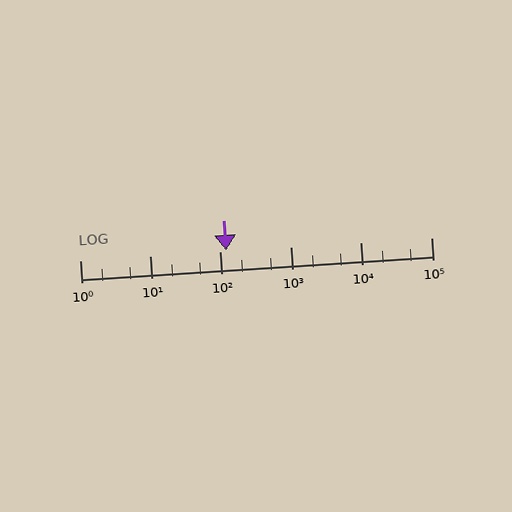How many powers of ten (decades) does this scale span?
The scale spans 5 decades, from 1 to 100000.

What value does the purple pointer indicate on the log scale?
The pointer indicates approximately 120.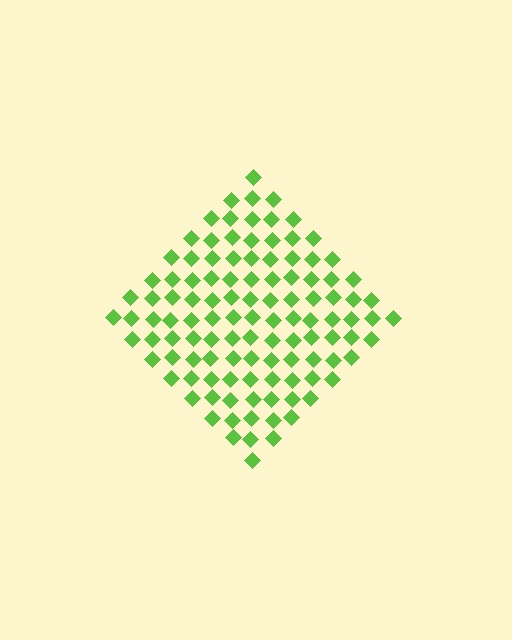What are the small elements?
The small elements are diamonds.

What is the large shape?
The large shape is a diamond.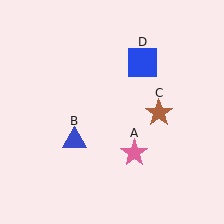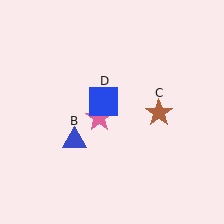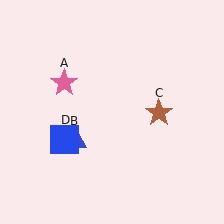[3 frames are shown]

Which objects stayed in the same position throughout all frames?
Blue triangle (object B) and brown star (object C) remained stationary.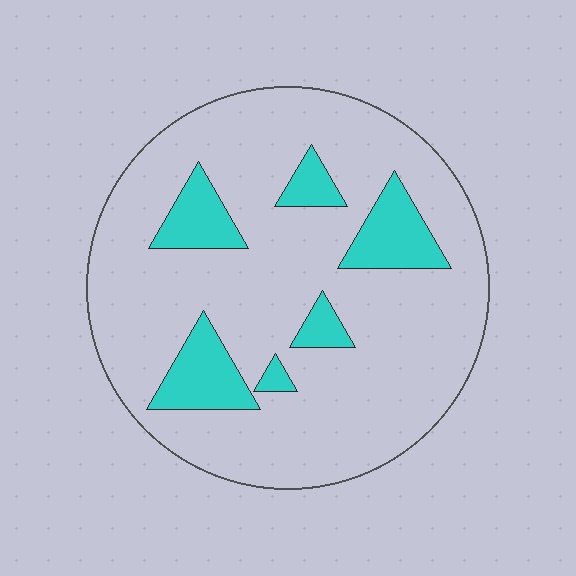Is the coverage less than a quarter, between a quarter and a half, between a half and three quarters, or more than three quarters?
Less than a quarter.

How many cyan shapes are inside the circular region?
6.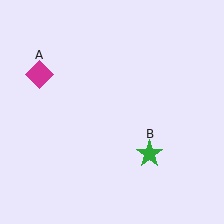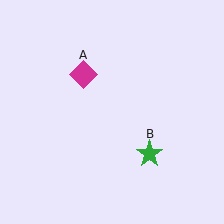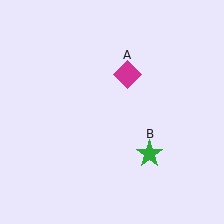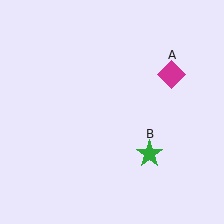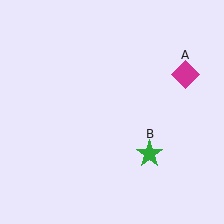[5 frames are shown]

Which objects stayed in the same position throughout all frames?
Green star (object B) remained stationary.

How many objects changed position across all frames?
1 object changed position: magenta diamond (object A).